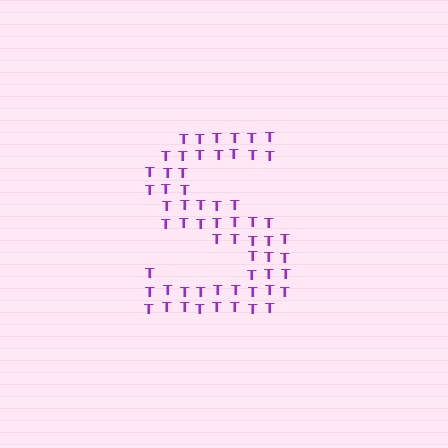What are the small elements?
The small elements are letter T's.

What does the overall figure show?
The overall figure shows the letter S.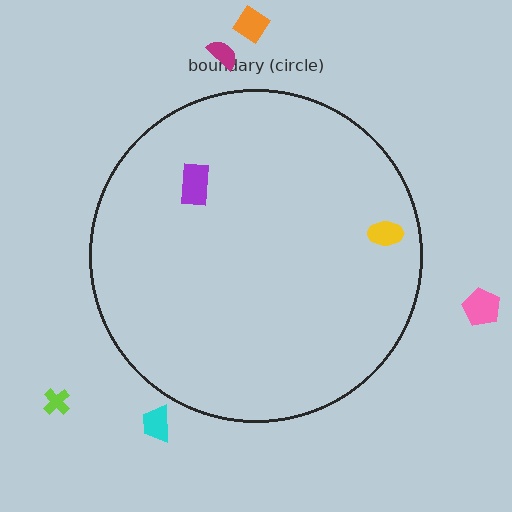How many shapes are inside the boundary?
2 inside, 5 outside.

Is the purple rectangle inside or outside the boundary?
Inside.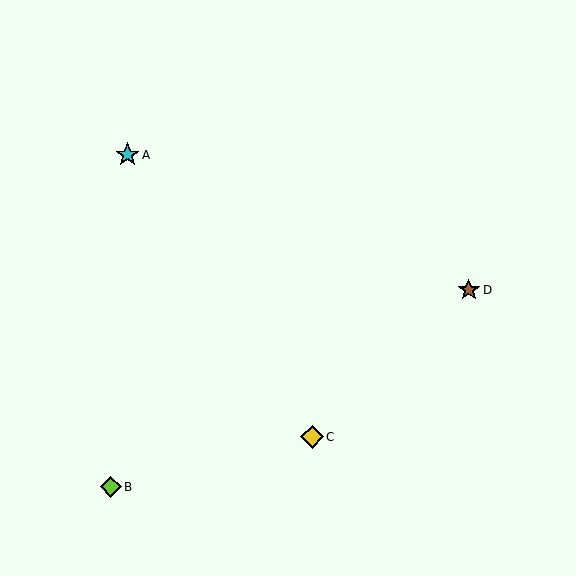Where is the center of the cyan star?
The center of the cyan star is at (128, 155).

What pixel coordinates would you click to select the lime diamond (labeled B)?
Click at (111, 487) to select the lime diamond B.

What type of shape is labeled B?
Shape B is a lime diamond.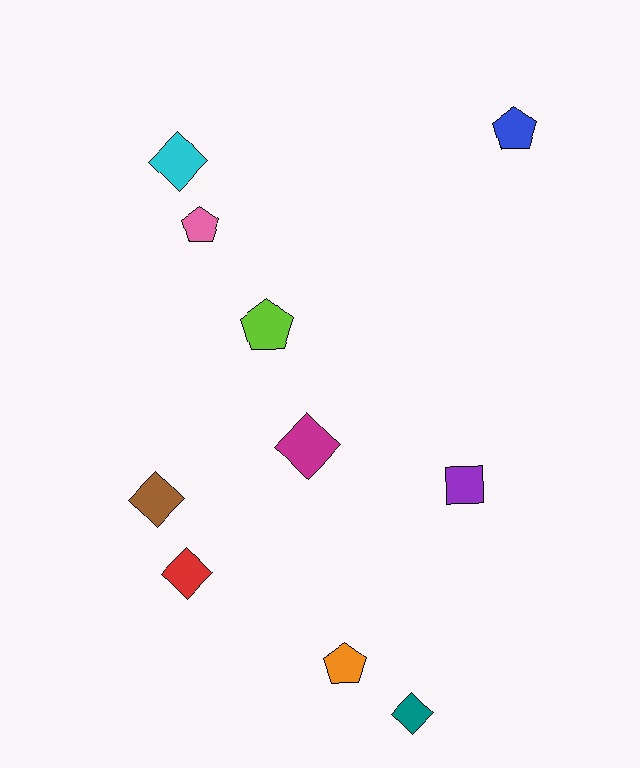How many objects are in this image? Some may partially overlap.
There are 10 objects.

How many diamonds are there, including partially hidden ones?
There are 5 diamonds.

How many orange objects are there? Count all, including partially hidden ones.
There is 1 orange object.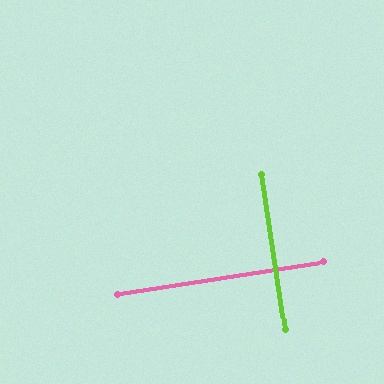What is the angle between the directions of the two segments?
Approximately 90 degrees.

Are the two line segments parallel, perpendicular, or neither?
Perpendicular — they meet at approximately 90°.